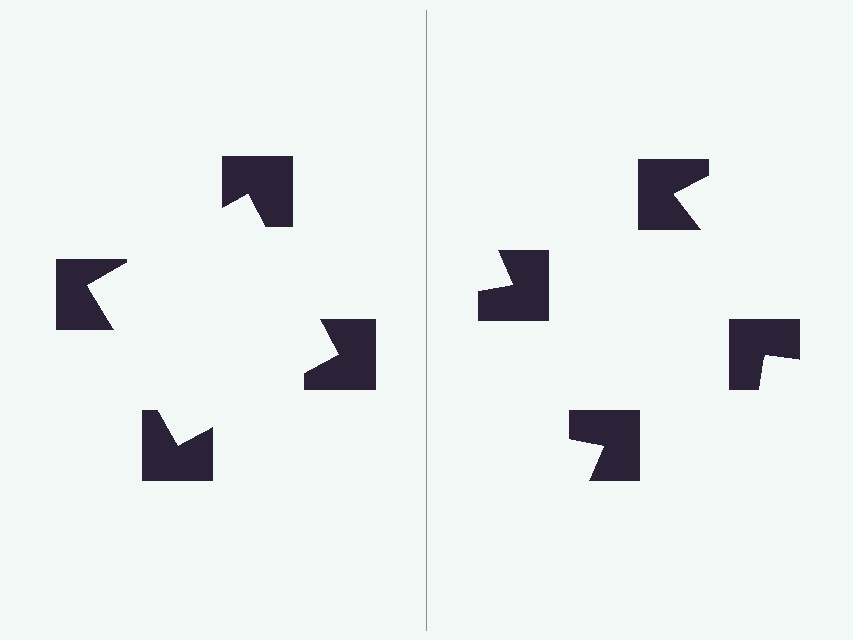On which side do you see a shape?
An illusory square appears on the left side. On the right side the wedge cuts are rotated, so no coherent shape forms.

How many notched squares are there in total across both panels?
8 — 4 on each side.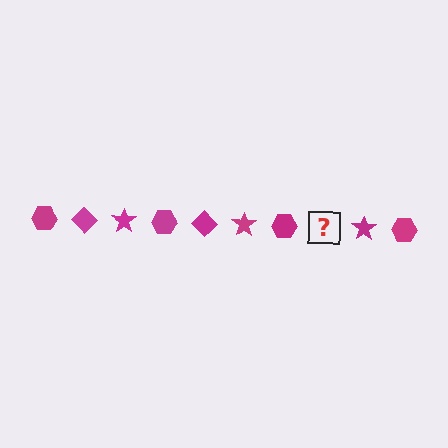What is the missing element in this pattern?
The missing element is a magenta diamond.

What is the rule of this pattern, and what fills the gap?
The rule is that the pattern cycles through hexagon, diamond, star shapes in magenta. The gap should be filled with a magenta diamond.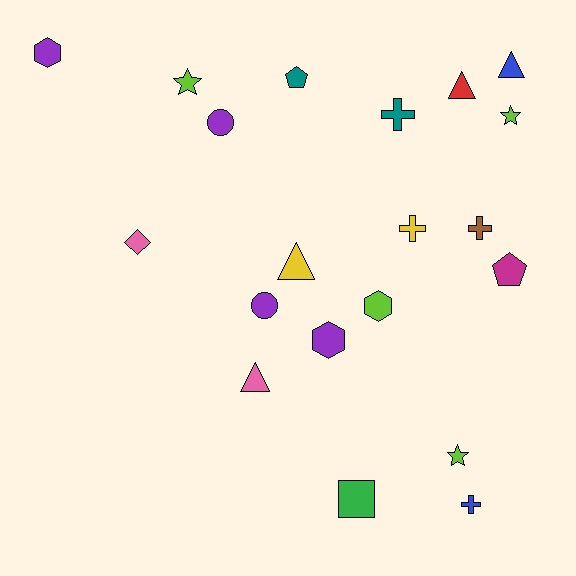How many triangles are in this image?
There are 4 triangles.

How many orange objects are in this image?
There are no orange objects.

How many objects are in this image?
There are 20 objects.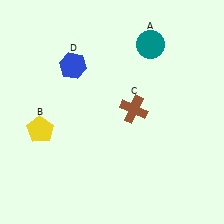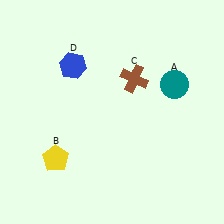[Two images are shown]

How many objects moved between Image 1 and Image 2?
3 objects moved between the two images.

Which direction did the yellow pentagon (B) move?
The yellow pentagon (B) moved down.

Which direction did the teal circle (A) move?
The teal circle (A) moved down.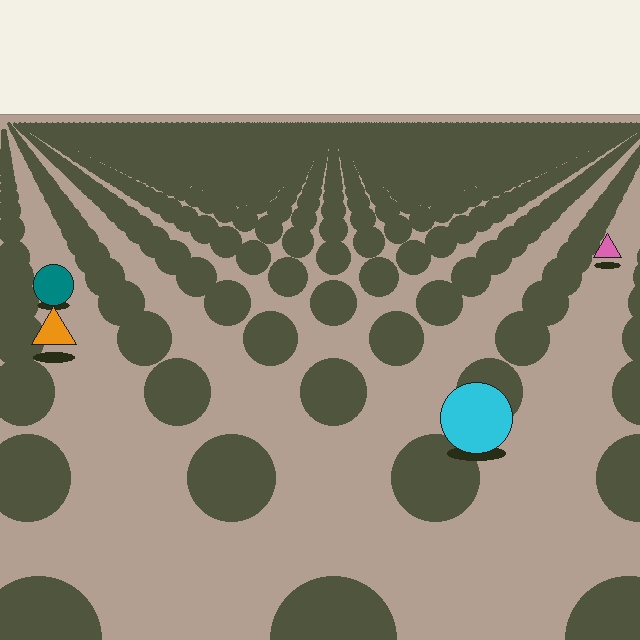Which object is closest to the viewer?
The cyan circle is closest. The texture marks near it are larger and more spread out.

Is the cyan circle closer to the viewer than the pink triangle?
Yes. The cyan circle is closer — you can tell from the texture gradient: the ground texture is coarser near it.